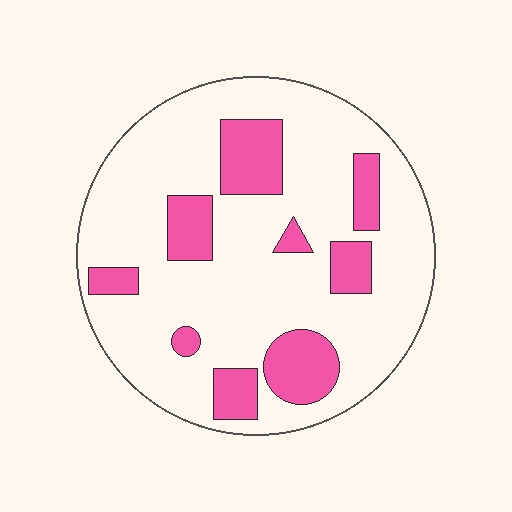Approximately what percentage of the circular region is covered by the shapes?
Approximately 20%.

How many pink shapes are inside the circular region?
9.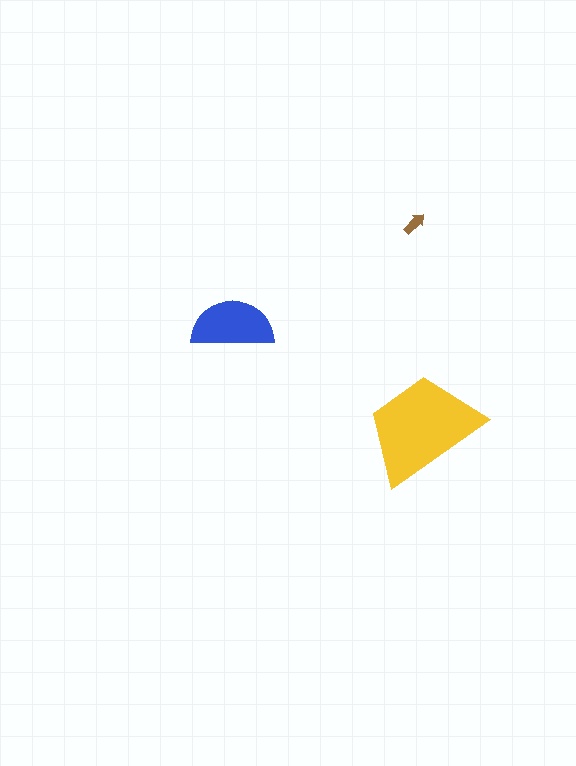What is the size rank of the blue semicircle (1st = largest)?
2nd.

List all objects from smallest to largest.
The brown arrow, the blue semicircle, the yellow trapezoid.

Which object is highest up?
The brown arrow is topmost.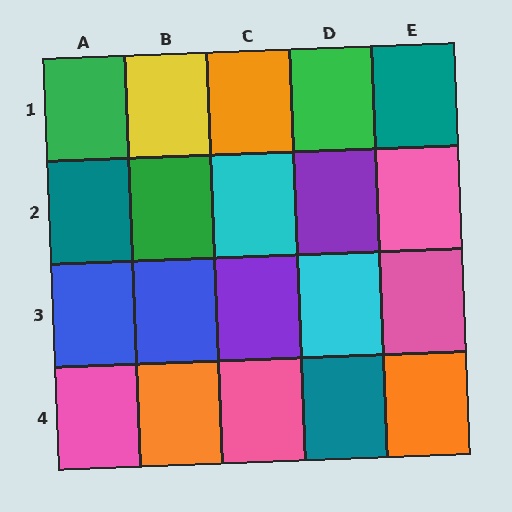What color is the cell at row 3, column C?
Purple.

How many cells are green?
3 cells are green.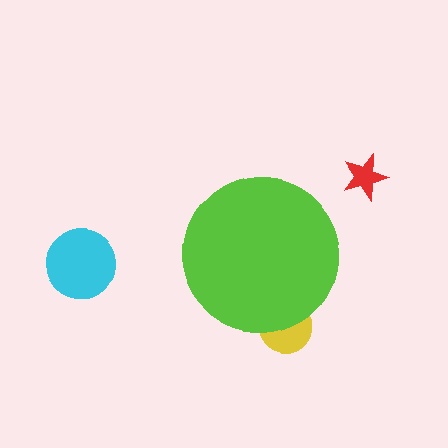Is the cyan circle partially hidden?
No, the cyan circle is fully visible.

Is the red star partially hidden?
No, the red star is fully visible.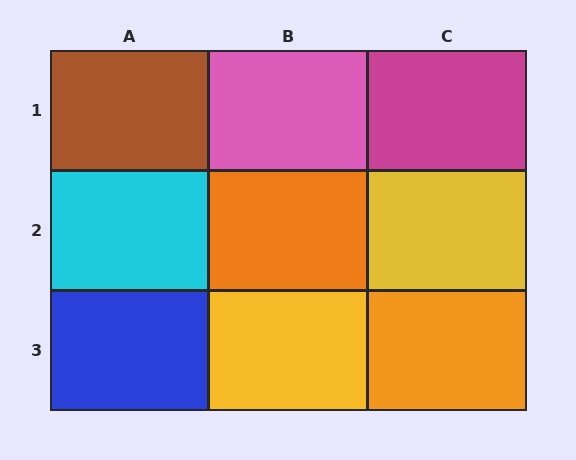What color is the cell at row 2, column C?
Yellow.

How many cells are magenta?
1 cell is magenta.